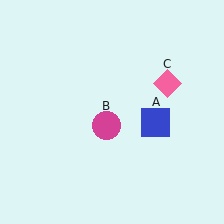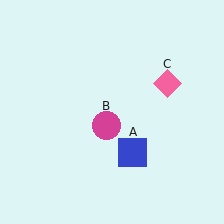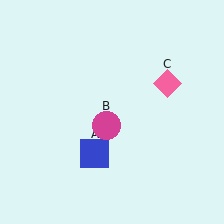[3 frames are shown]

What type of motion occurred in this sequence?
The blue square (object A) rotated clockwise around the center of the scene.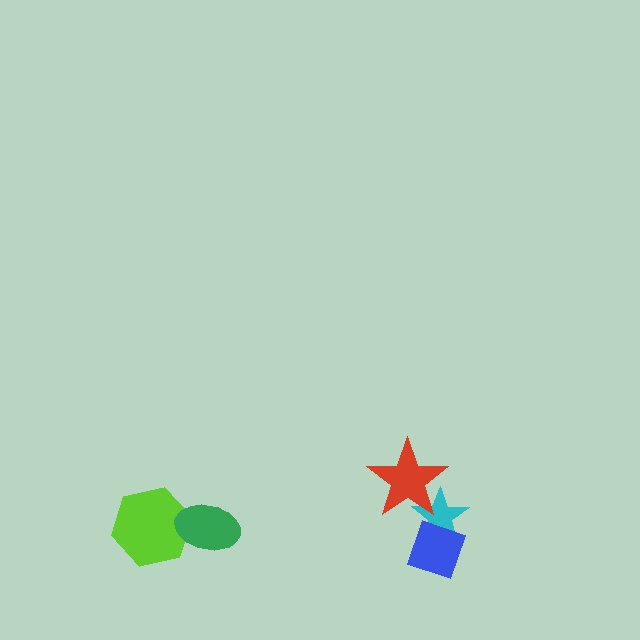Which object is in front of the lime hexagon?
The green ellipse is in front of the lime hexagon.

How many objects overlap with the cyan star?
2 objects overlap with the cyan star.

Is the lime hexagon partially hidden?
Yes, it is partially covered by another shape.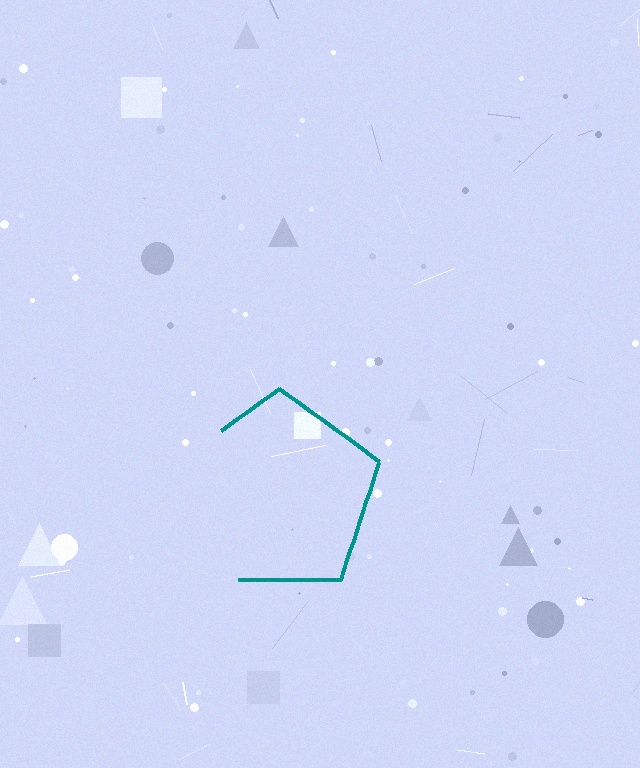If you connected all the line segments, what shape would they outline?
They would outline a pentagon.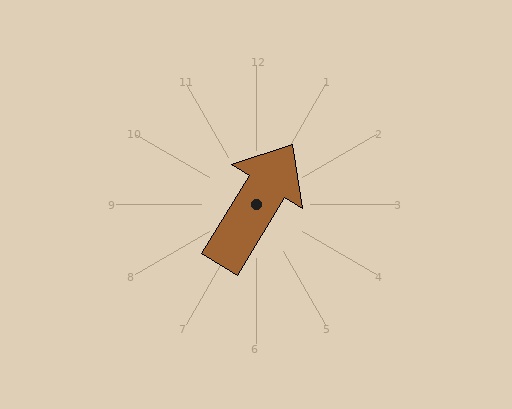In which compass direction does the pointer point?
Northeast.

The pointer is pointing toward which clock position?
Roughly 1 o'clock.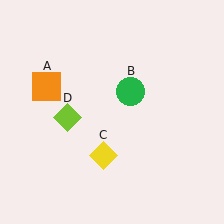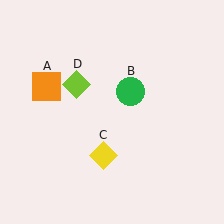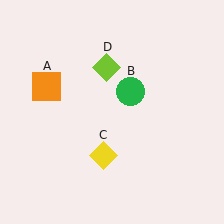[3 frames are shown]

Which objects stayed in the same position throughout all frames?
Orange square (object A) and green circle (object B) and yellow diamond (object C) remained stationary.